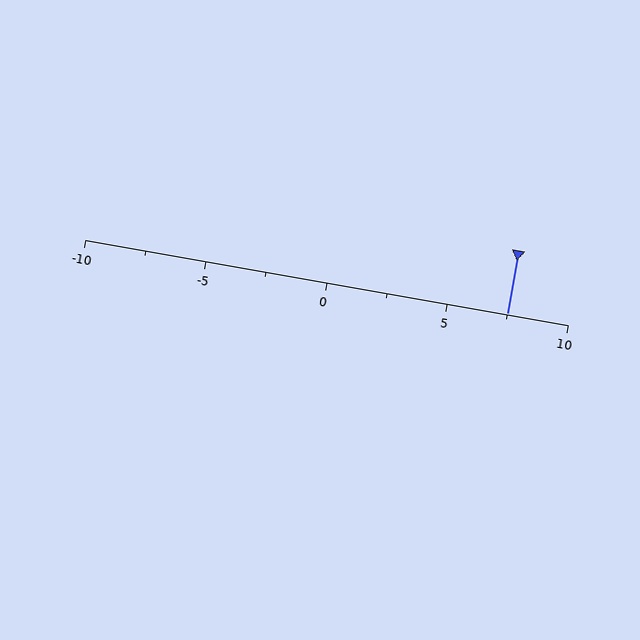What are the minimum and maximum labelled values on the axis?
The axis runs from -10 to 10.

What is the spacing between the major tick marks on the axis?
The major ticks are spaced 5 apart.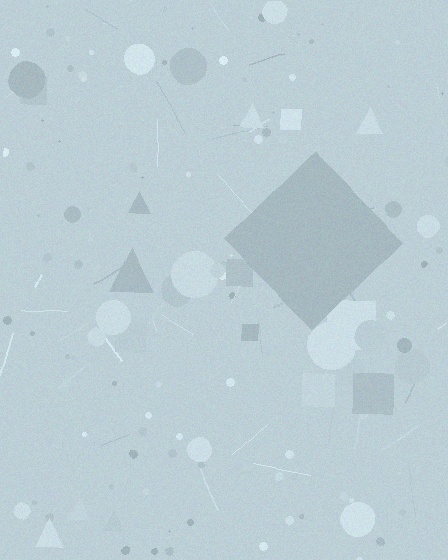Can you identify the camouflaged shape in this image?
The camouflaged shape is a diamond.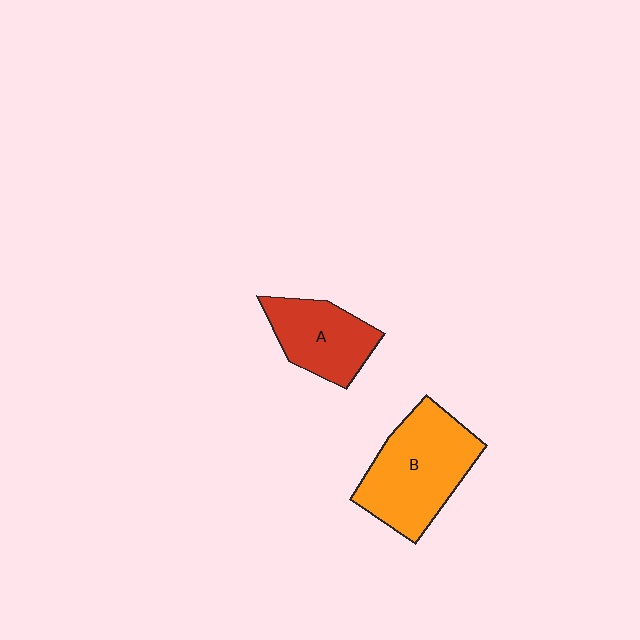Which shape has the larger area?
Shape B (orange).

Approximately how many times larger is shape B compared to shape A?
Approximately 1.5 times.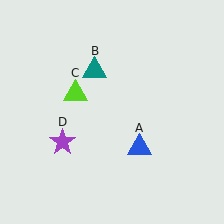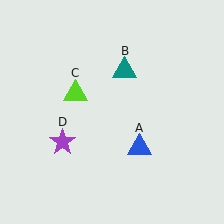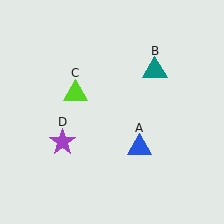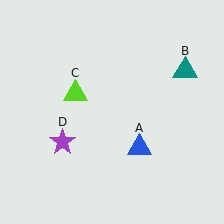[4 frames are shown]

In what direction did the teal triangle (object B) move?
The teal triangle (object B) moved right.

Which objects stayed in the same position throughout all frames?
Blue triangle (object A) and lime triangle (object C) and purple star (object D) remained stationary.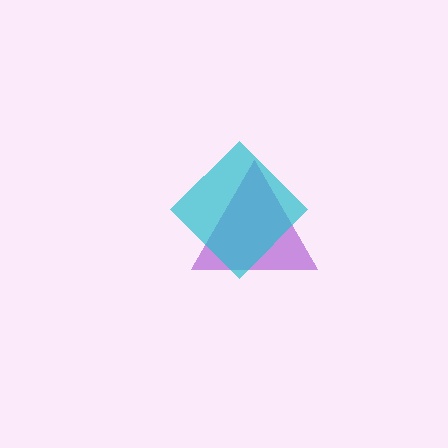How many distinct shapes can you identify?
There are 2 distinct shapes: a purple triangle, a cyan diamond.